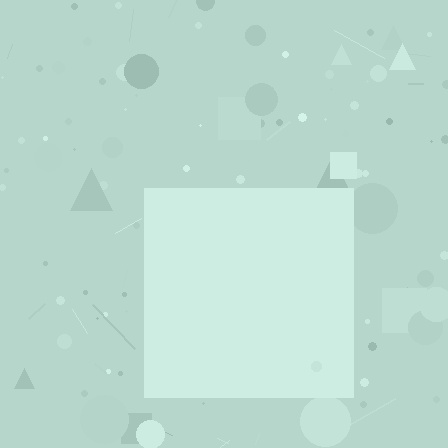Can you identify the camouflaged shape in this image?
The camouflaged shape is a square.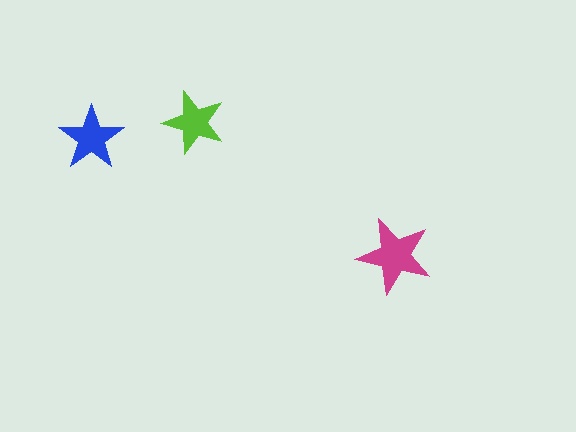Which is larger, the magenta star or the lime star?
The magenta one.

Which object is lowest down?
The magenta star is bottommost.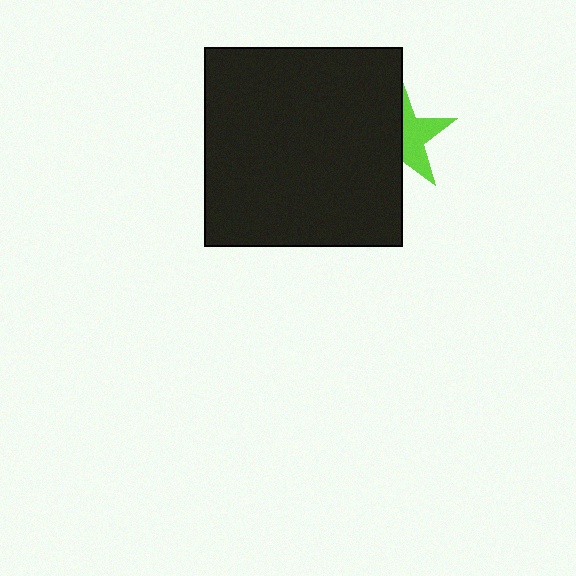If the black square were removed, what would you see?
You would see the complete lime star.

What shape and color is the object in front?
The object in front is a black square.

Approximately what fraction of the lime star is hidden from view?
Roughly 54% of the lime star is hidden behind the black square.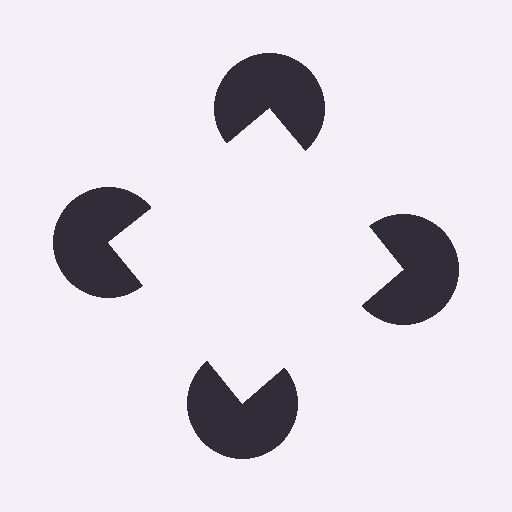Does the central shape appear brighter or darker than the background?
It typically appears slightly brighter than the background, even though no actual brightness change is drawn.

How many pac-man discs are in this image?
There are 4 — one at each vertex of the illusory square.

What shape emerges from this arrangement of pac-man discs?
An illusory square — its edges are inferred from the aligned wedge cuts in the pac-man discs, not physically drawn.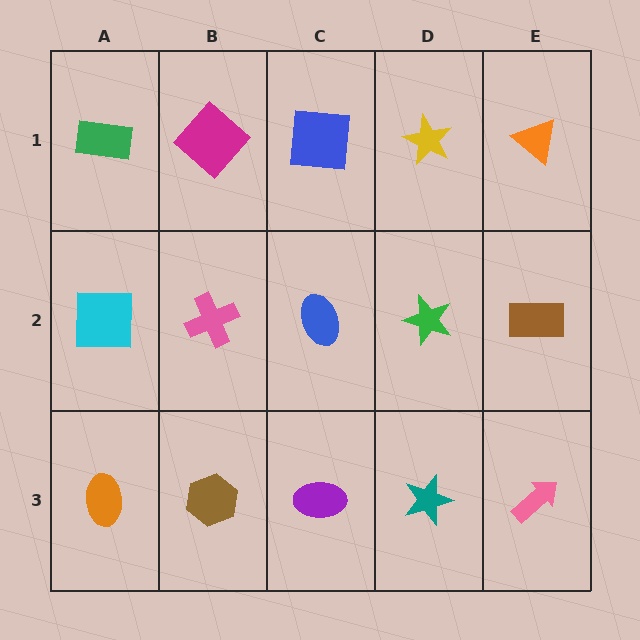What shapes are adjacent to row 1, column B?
A pink cross (row 2, column B), a green rectangle (row 1, column A), a blue square (row 1, column C).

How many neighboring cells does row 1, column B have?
3.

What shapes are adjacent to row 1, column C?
A blue ellipse (row 2, column C), a magenta diamond (row 1, column B), a yellow star (row 1, column D).